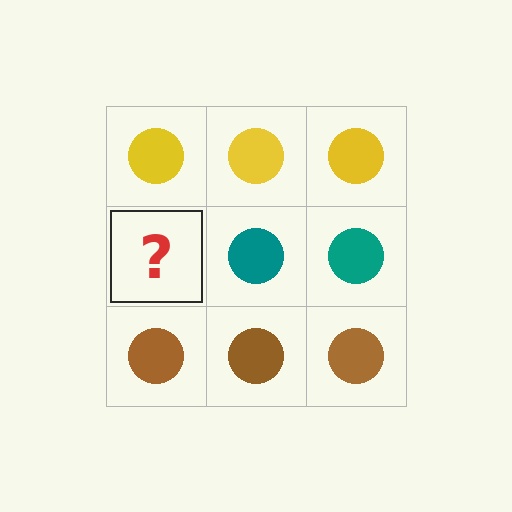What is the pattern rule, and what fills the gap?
The rule is that each row has a consistent color. The gap should be filled with a teal circle.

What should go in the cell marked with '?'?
The missing cell should contain a teal circle.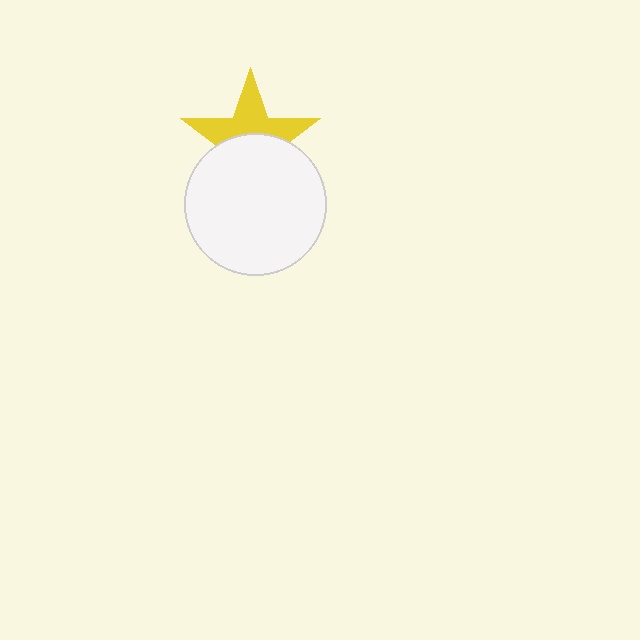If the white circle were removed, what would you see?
You would see the complete yellow star.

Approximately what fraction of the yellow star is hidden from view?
Roughly 51% of the yellow star is hidden behind the white circle.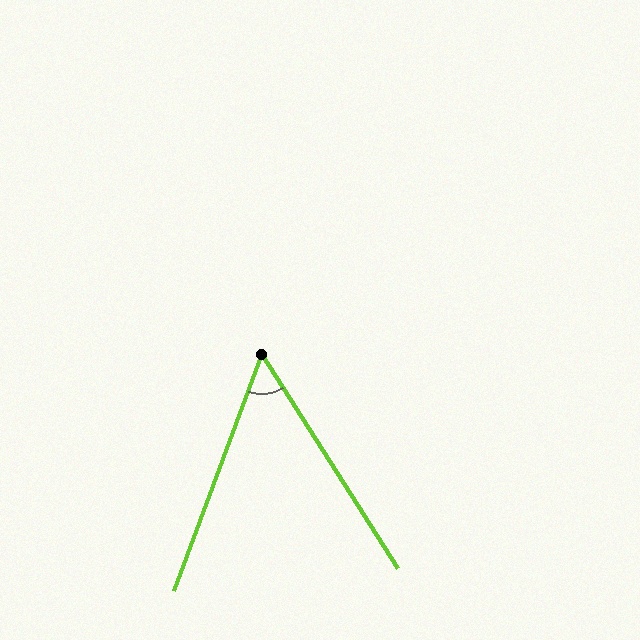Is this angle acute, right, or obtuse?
It is acute.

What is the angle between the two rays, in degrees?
Approximately 53 degrees.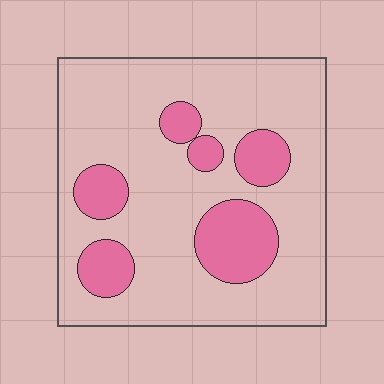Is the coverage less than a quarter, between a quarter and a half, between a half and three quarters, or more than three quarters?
Less than a quarter.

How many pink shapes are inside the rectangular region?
6.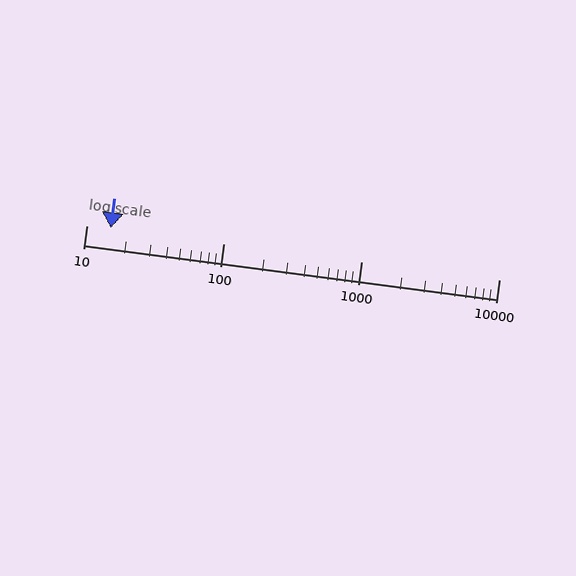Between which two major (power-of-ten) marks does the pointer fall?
The pointer is between 10 and 100.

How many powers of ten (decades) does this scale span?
The scale spans 3 decades, from 10 to 10000.